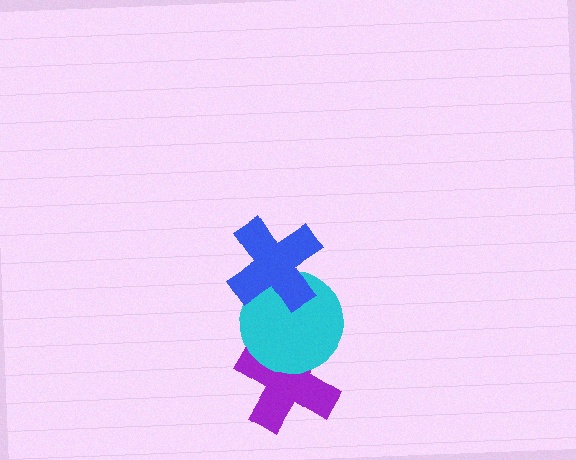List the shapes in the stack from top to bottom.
From top to bottom: the blue cross, the cyan circle, the purple cross.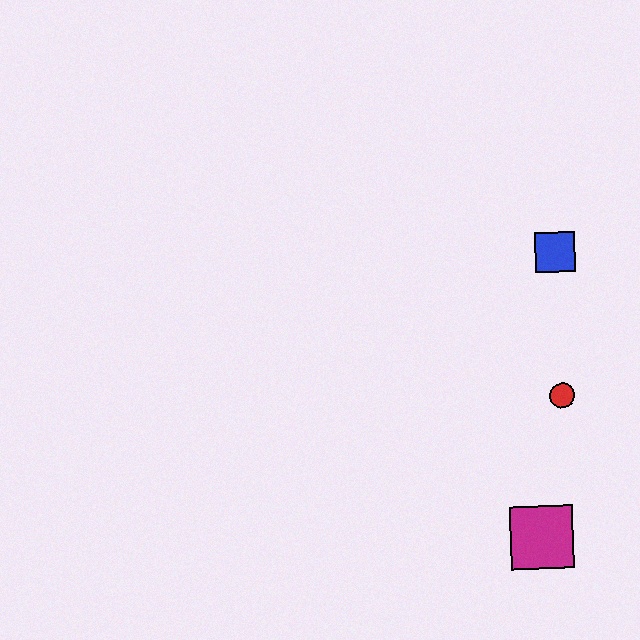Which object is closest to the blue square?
The red circle is closest to the blue square.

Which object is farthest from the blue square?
The magenta square is farthest from the blue square.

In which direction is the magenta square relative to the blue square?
The magenta square is below the blue square.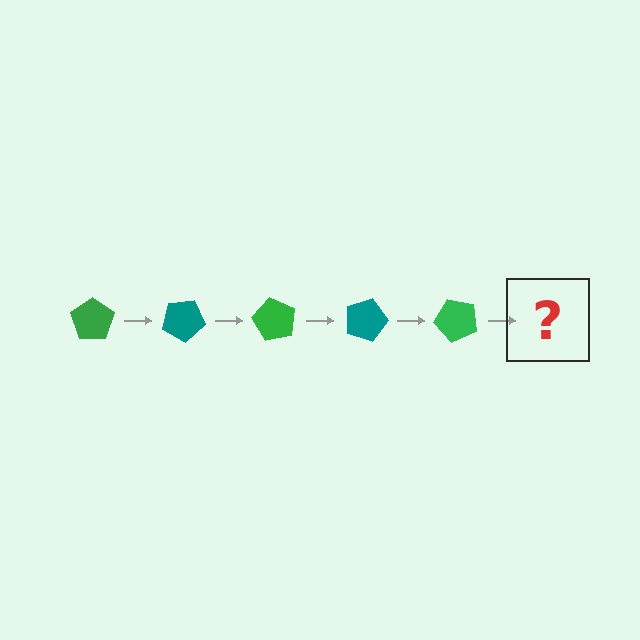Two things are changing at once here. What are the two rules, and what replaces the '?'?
The two rules are that it rotates 30 degrees each step and the color cycles through green and teal. The '?' should be a teal pentagon, rotated 150 degrees from the start.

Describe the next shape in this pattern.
It should be a teal pentagon, rotated 150 degrees from the start.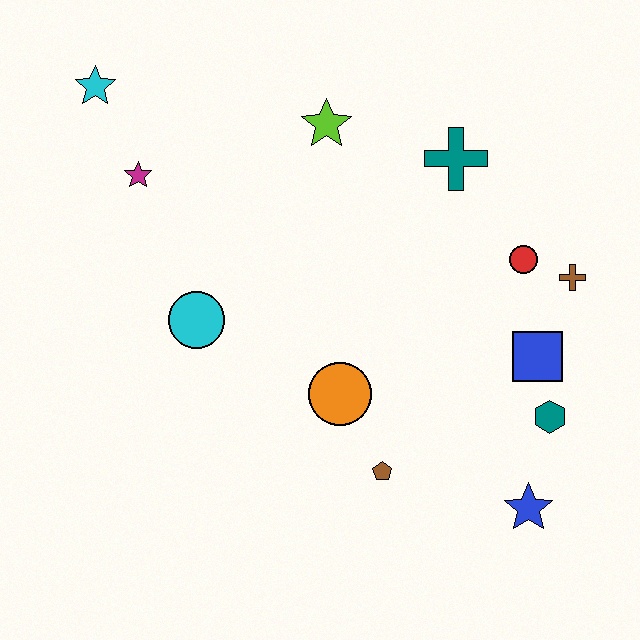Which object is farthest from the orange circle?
The cyan star is farthest from the orange circle.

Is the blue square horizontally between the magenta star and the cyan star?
No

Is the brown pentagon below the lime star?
Yes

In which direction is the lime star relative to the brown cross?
The lime star is to the left of the brown cross.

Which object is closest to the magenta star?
The cyan star is closest to the magenta star.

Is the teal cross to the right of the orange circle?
Yes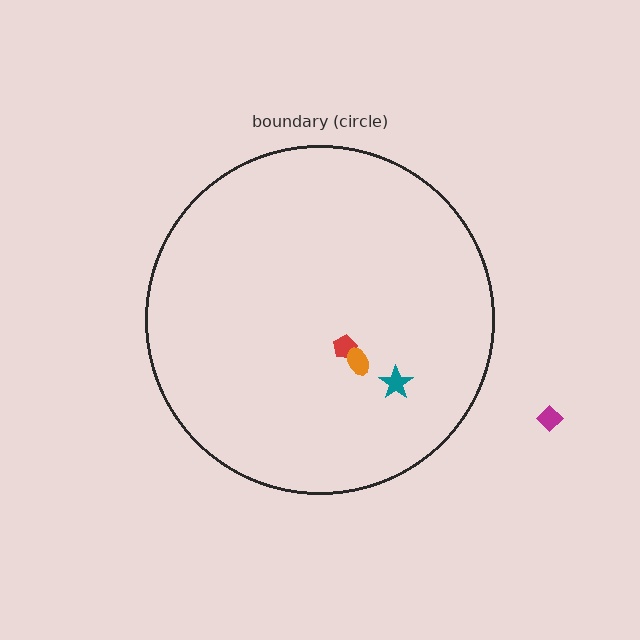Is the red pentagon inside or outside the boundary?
Inside.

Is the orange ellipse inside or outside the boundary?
Inside.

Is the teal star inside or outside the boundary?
Inside.